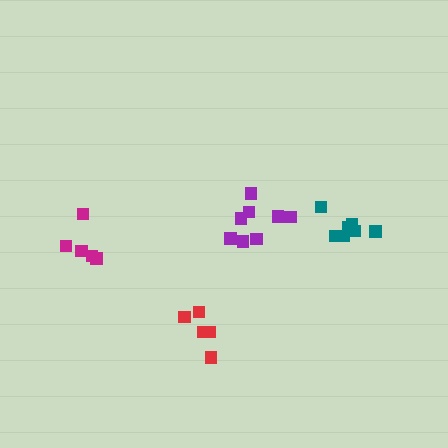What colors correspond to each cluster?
The clusters are colored: purple, magenta, red, teal.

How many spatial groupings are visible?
There are 4 spatial groupings.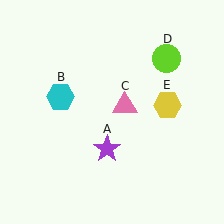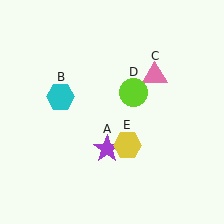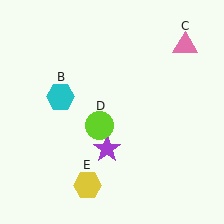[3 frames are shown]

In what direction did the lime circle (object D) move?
The lime circle (object D) moved down and to the left.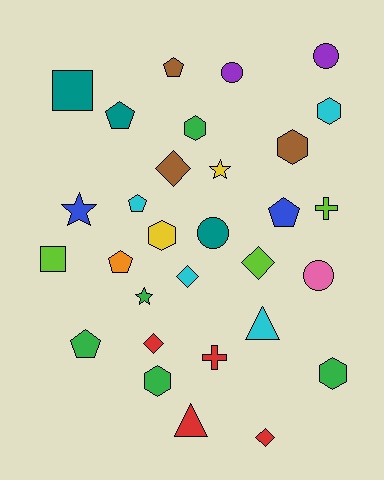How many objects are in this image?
There are 30 objects.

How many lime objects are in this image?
There are 3 lime objects.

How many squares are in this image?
There are 2 squares.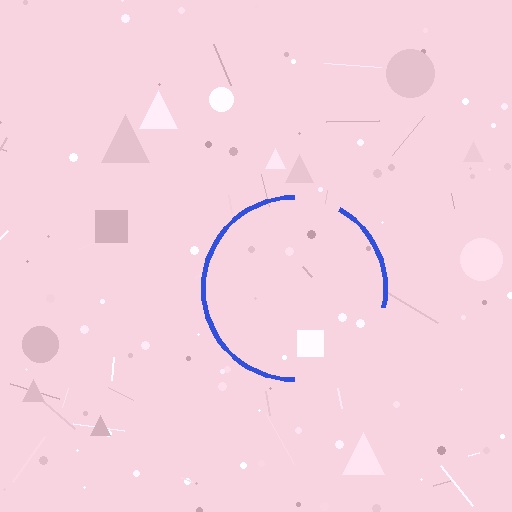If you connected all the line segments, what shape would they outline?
They would outline a circle.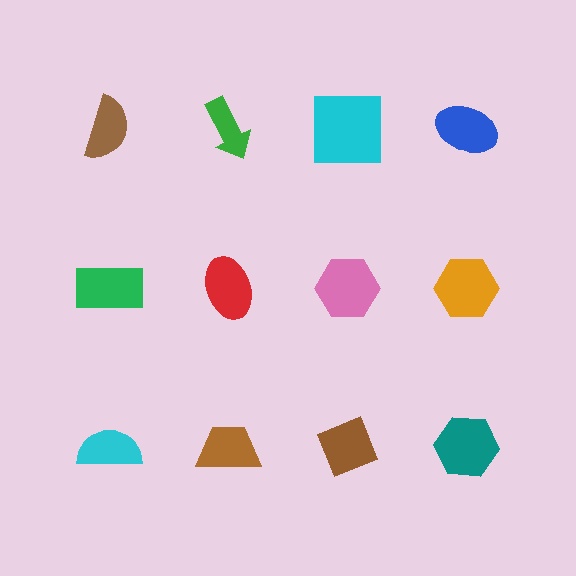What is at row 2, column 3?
A pink hexagon.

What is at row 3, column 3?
A brown diamond.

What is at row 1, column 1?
A brown semicircle.